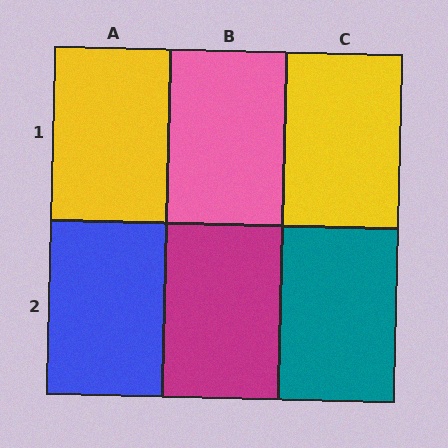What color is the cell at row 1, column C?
Yellow.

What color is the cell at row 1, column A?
Yellow.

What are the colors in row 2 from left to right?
Blue, magenta, teal.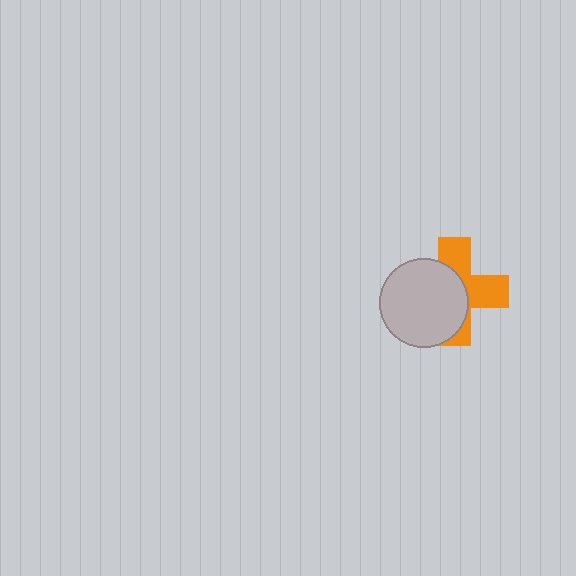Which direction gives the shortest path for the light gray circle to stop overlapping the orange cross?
Moving left gives the shortest separation.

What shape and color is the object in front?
The object in front is a light gray circle.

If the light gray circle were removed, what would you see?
You would see the complete orange cross.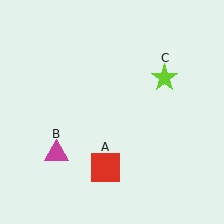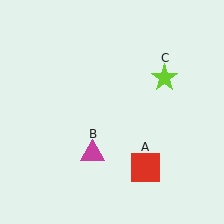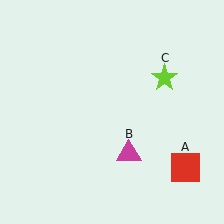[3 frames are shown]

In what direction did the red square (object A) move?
The red square (object A) moved right.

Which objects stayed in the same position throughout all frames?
Lime star (object C) remained stationary.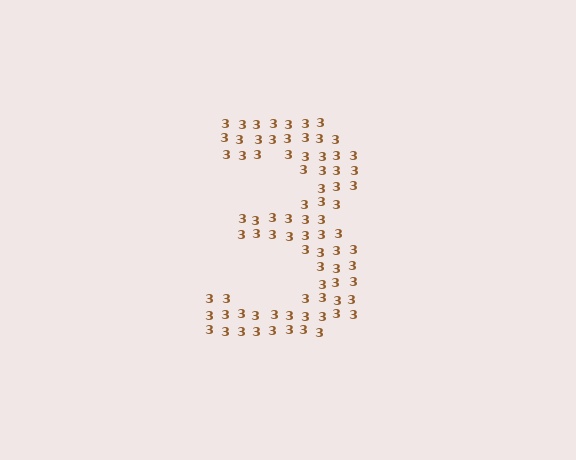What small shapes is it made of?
It is made of small digit 3's.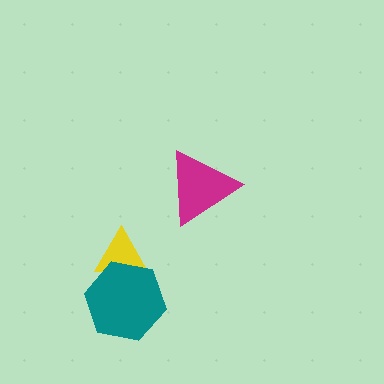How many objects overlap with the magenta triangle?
0 objects overlap with the magenta triangle.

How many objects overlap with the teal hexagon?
1 object overlaps with the teal hexagon.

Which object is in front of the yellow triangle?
The teal hexagon is in front of the yellow triangle.